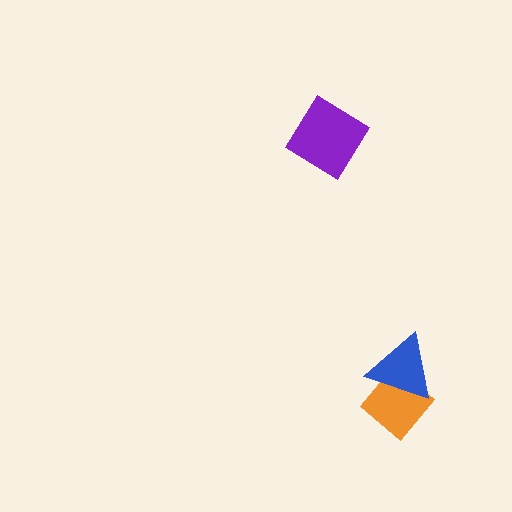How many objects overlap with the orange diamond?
1 object overlaps with the orange diamond.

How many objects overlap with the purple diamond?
0 objects overlap with the purple diamond.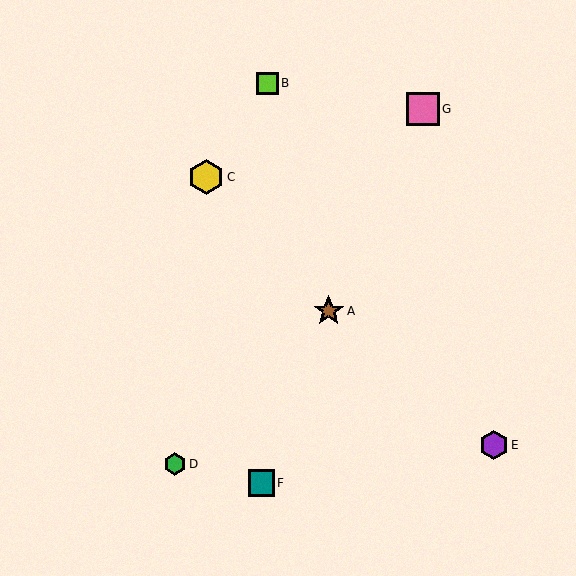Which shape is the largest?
The yellow hexagon (labeled C) is the largest.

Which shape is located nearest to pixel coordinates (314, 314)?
The brown star (labeled A) at (329, 311) is nearest to that location.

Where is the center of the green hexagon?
The center of the green hexagon is at (175, 464).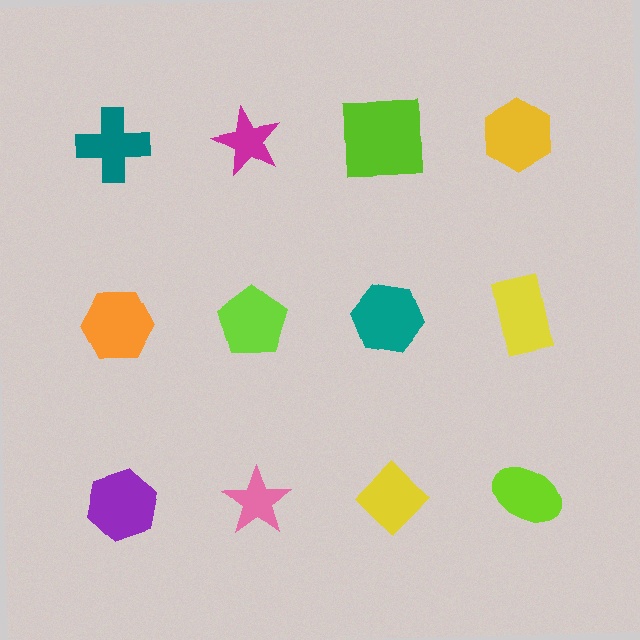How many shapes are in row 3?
4 shapes.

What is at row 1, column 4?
A yellow hexagon.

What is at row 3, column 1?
A purple hexagon.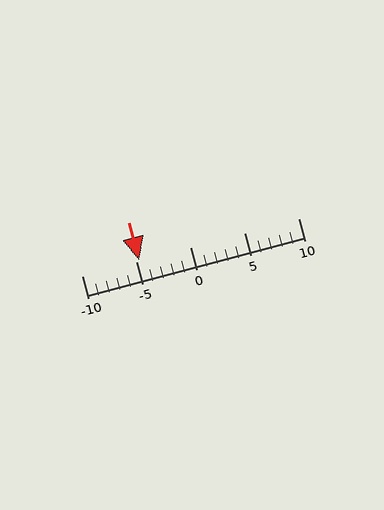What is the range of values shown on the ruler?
The ruler shows values from -10 to 10.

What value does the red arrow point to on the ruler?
The red arrow points to approximately -5.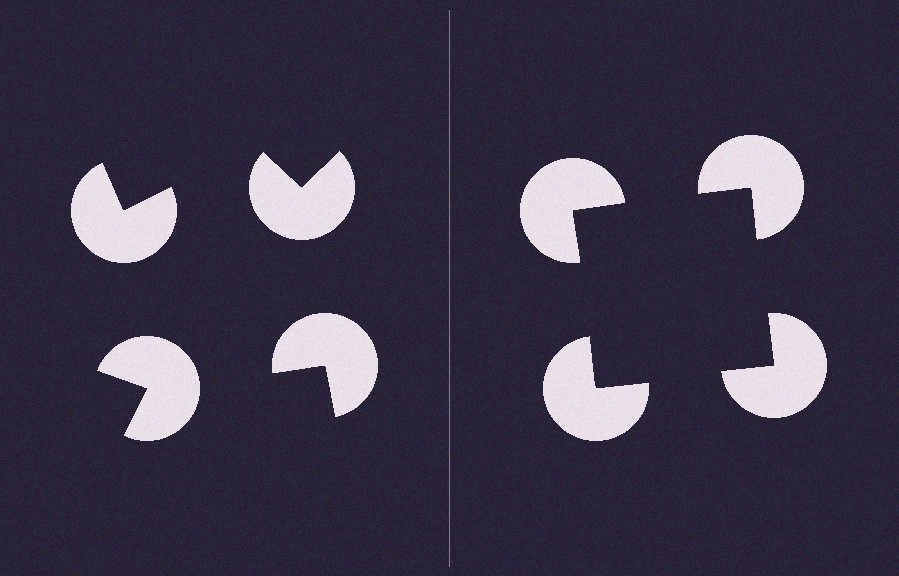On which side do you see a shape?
An illusory square appears on the right side. On the left side the wedge cuts are rotated, so no coherent shape forms.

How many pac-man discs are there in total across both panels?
8 — 4 on each side.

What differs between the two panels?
The pac-man discs are positioned identically on both sides; only the wedge orientations differ. On the right they align to a square; on the left they are misaligned.